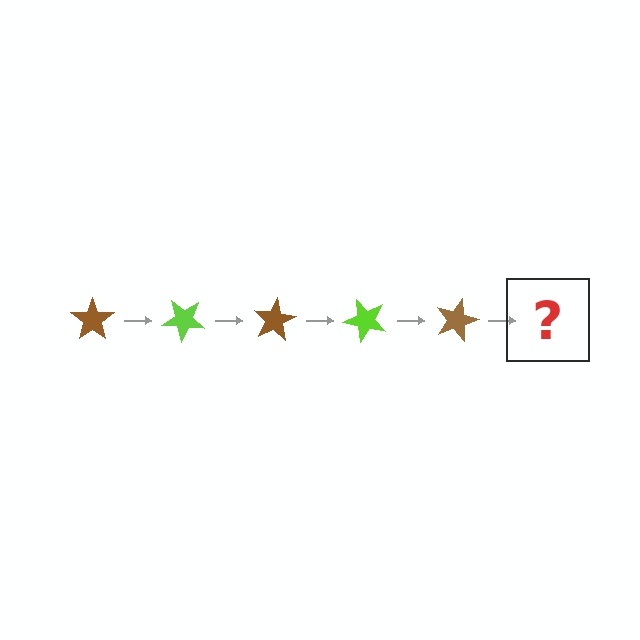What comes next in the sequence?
The next element should be a lime star, rotated 200 degrees from the start.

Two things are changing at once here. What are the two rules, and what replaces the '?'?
The two rules are that it rotates 40 degrees each step and the color cycles through brown and lime. The '?' should be a lime star, rotated 200 degrees from the start.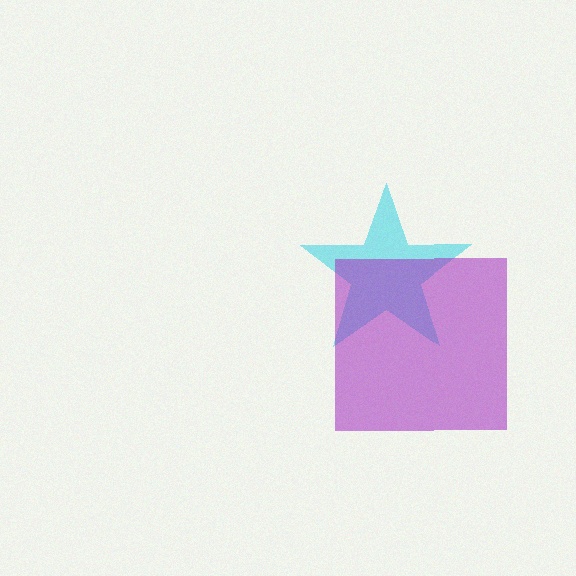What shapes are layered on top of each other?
The layered shapes are: a cyan star, a purple square.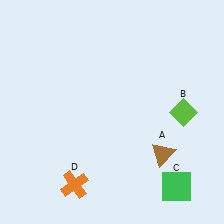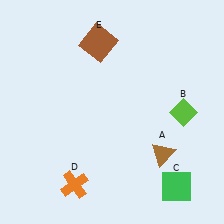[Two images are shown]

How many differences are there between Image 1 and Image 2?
There is 1 difference between the two images.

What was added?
A brown square (E) was added in Image 2.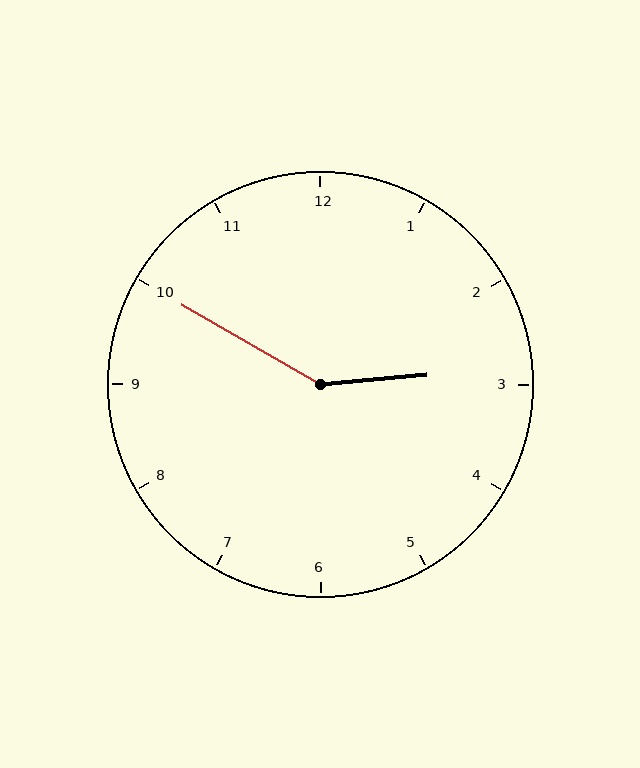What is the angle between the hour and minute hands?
Approximately 145 degrees.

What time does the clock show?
2:50.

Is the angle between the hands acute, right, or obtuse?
It is obtuse.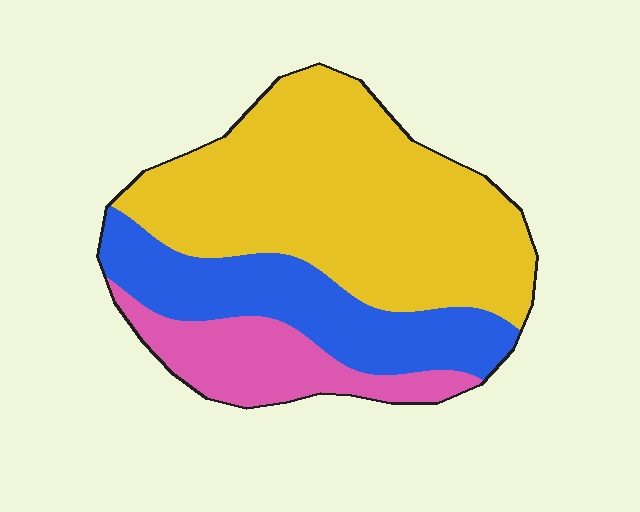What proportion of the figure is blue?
Blue covers 26% of the figure.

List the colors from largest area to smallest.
From largest to smallest: yellow, blue, pink.